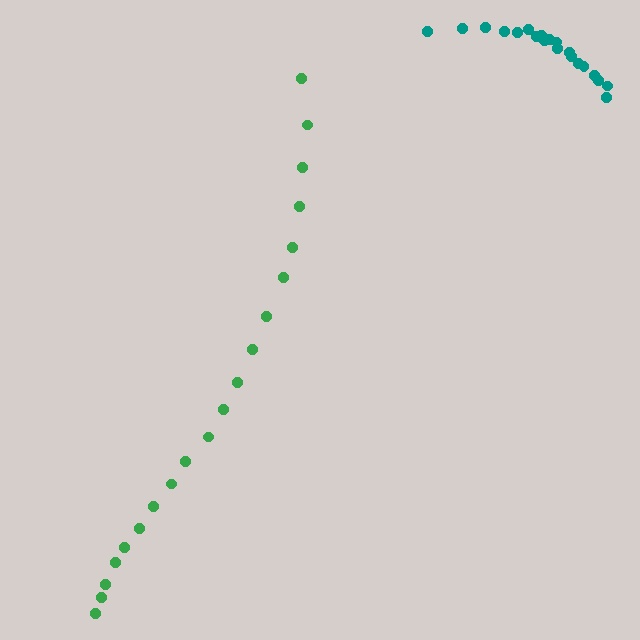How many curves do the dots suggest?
There are 2 distinct paths.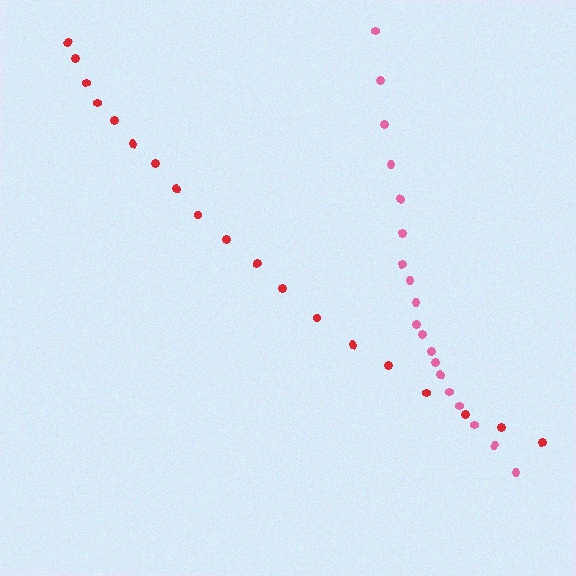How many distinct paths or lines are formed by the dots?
There are 2 distinct paths.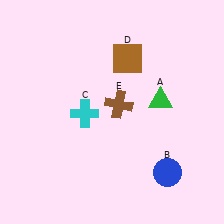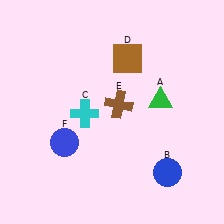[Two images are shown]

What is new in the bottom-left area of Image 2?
A blue circle (F) was added in the bottom-left area of Image 2.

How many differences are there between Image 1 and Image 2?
There is 1 difference between the two images.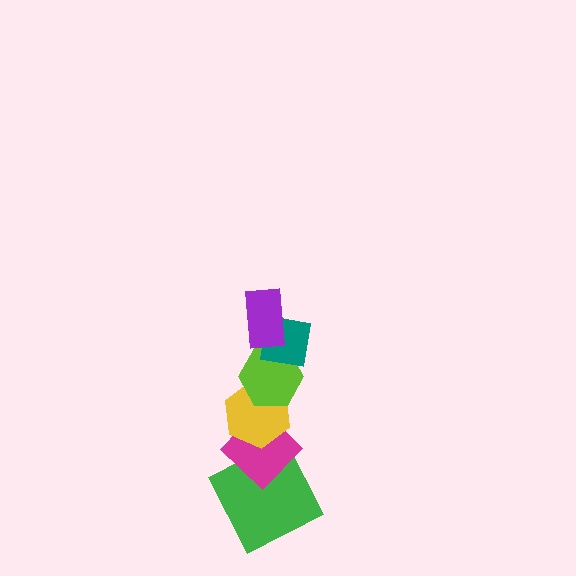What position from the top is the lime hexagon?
The lime hexagon is 3rd from the top.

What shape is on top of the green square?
The magenta diamond is on top of the green square.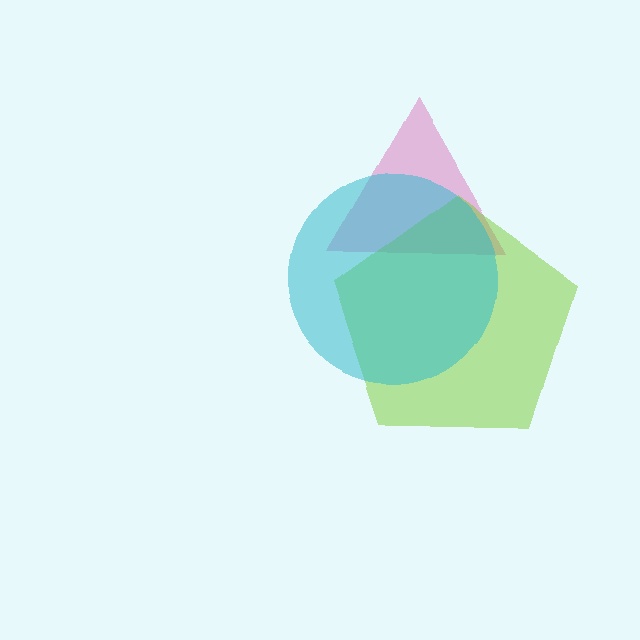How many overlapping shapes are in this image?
There are 3 overlapping shapes in the image.